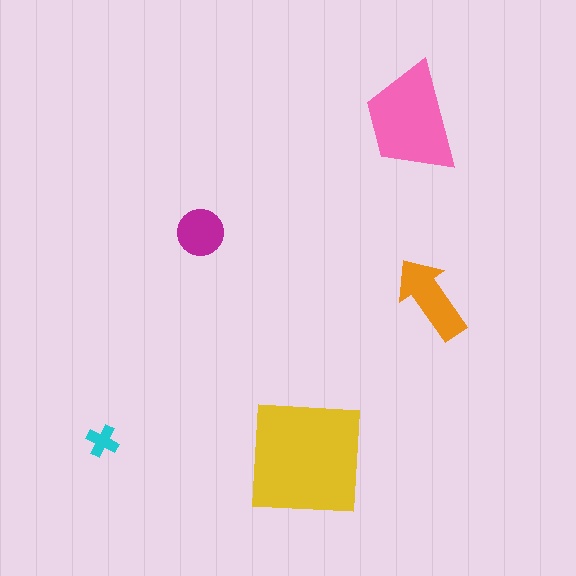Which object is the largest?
The yellow square.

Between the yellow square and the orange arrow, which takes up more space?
The yellow square.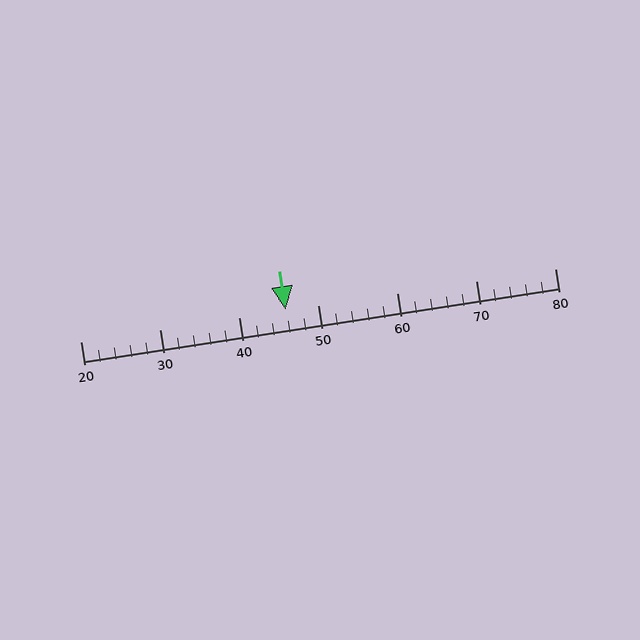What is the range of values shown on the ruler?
The ruler shows values from 20 to 80.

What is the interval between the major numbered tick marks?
The major tick marks are spaced 10 units apart.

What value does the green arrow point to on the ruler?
The green arrow points to approximately 46.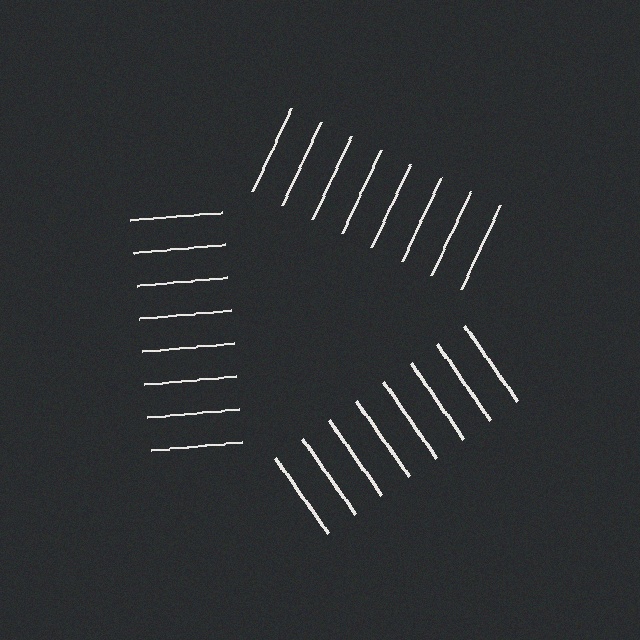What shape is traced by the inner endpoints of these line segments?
An illusory triangle — the line segments terminate on its edges but no continuous stroke is drawn.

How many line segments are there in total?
24 — 8 along each of the 3 edges.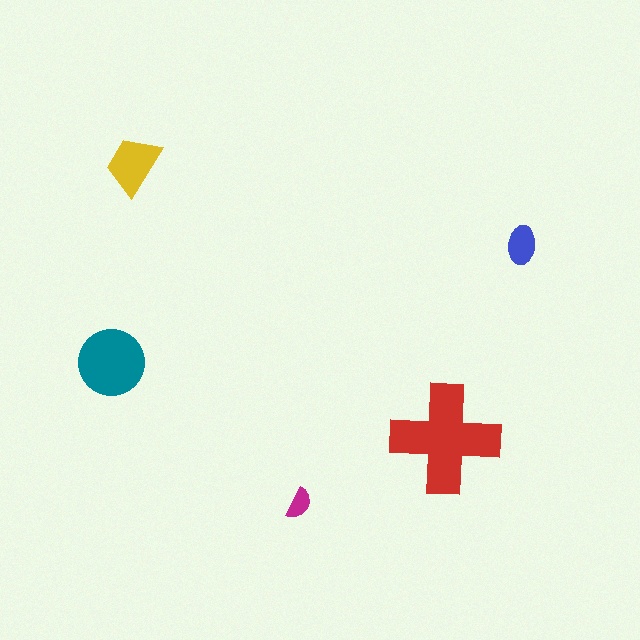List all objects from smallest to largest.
The magenta semicircle, the blue ellipse, the yellow trapezoid, the teal circle, the red cross.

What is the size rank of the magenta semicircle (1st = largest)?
5th.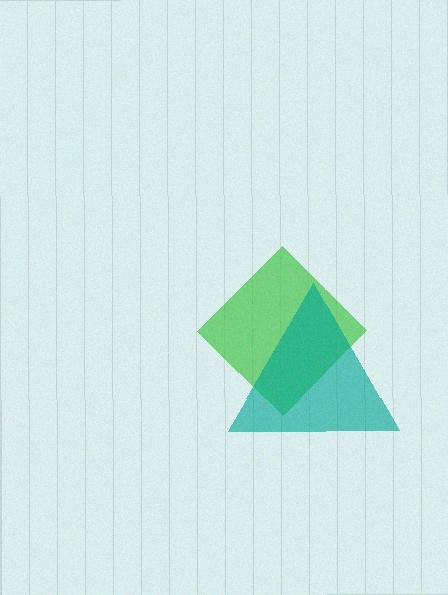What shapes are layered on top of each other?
The layered shapes are: a green diamond, a teal triangle.